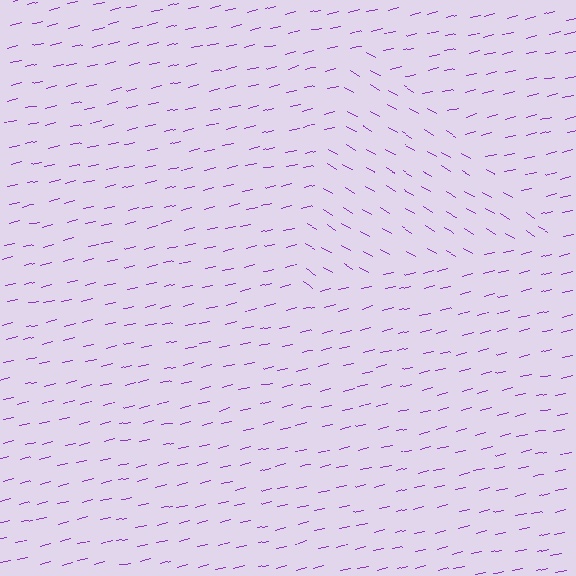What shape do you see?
I see a triangle.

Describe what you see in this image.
The image is filled with small purple line segments. A triangle region in the image has lines oriented differently from the surrounding lines, creating a visible texture boundary.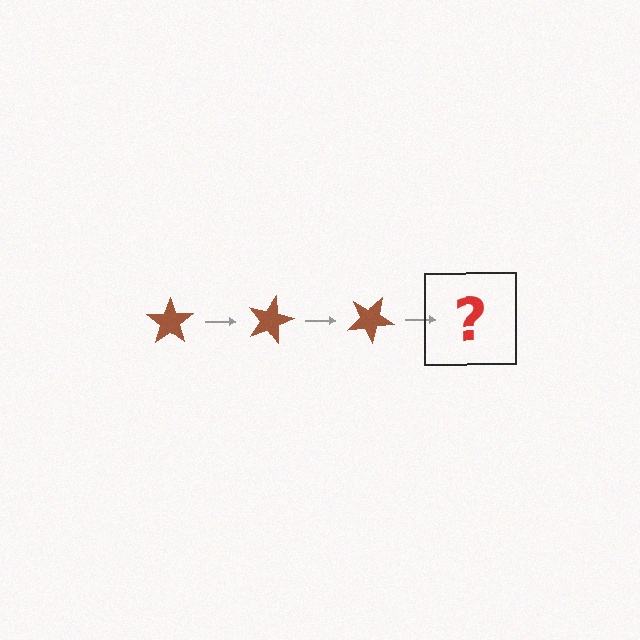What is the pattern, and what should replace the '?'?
The pattern is that the star rotates 15 degrees each step. The '?' should be a brown star rotated 45 degrees.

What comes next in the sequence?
The next element should be a brown star rotated 45 degrees.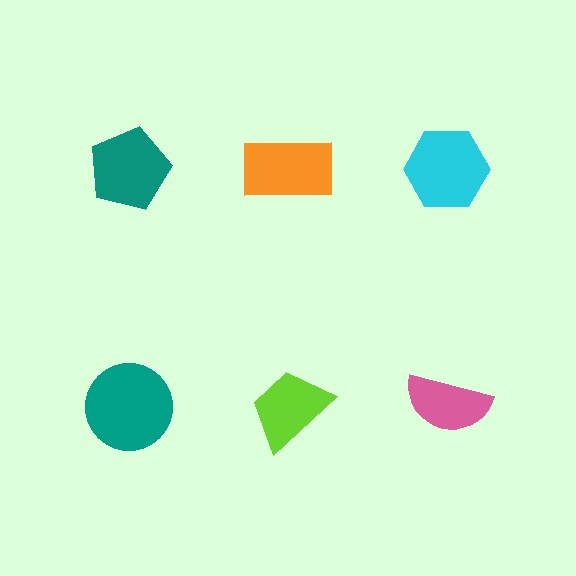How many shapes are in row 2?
3 shapes.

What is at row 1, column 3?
A cyan hexagon.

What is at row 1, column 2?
An orange rectangle.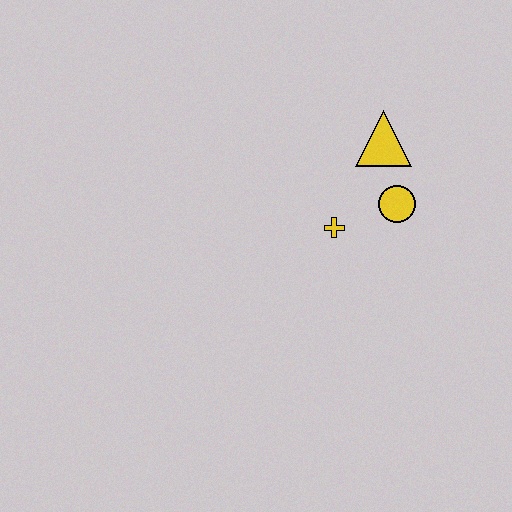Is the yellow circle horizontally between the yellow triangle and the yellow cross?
No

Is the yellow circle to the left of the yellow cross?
No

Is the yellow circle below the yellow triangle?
Yes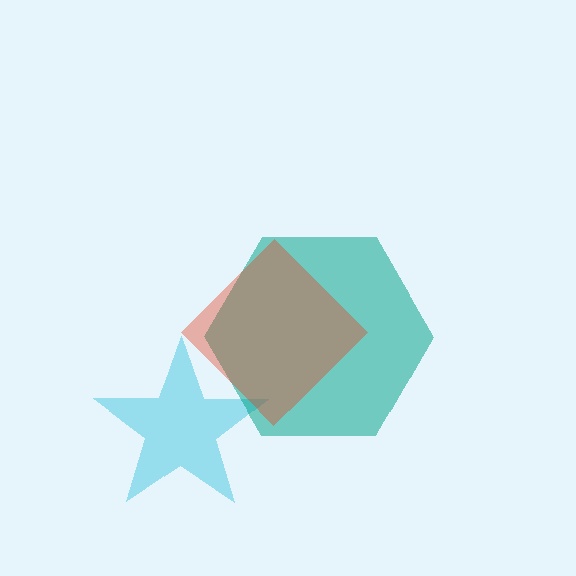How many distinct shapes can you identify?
There are 3 distinct shapes: a cyan star, a teal hexagon, a red diamond.